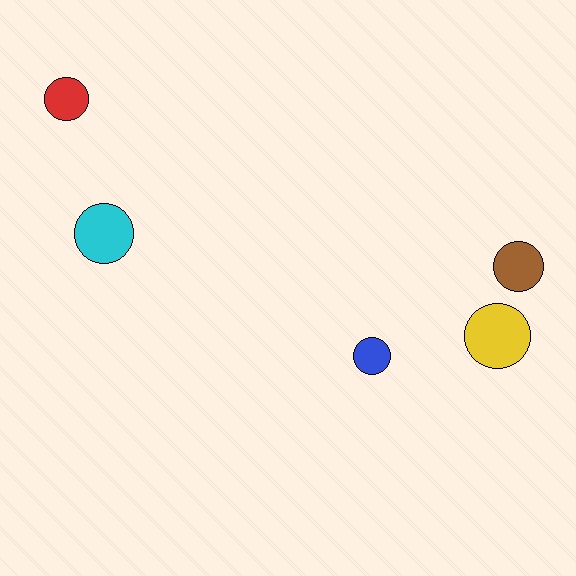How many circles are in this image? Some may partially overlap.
There are 5 circles.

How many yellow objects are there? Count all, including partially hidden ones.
There is 1 yellow object.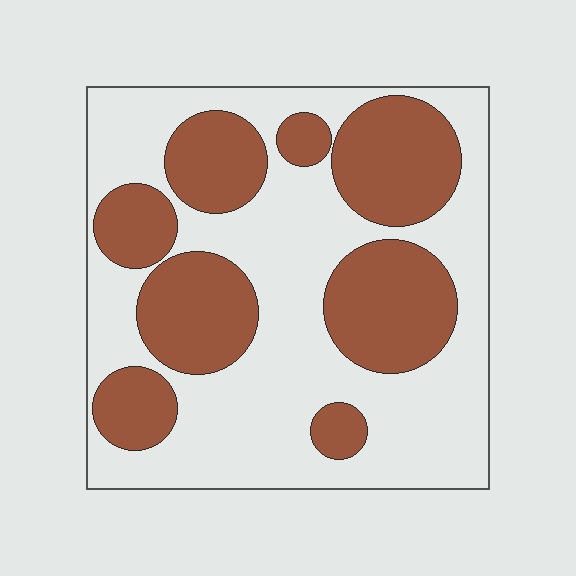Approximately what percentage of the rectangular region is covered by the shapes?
Approximately 40%.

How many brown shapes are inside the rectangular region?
8.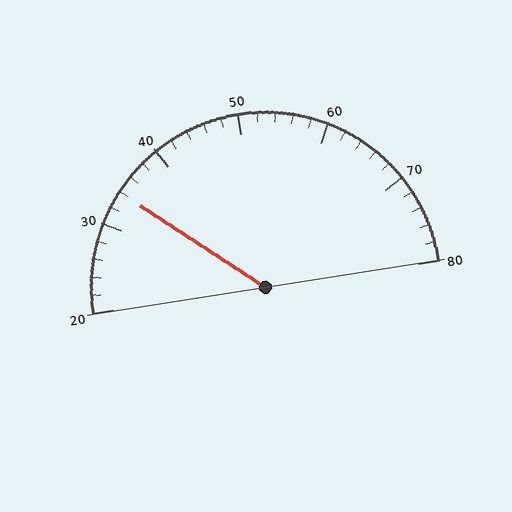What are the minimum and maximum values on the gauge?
The gauge ranges from 20 to 80.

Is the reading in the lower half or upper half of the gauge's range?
The reading is in the lower half of the range (20 to 80).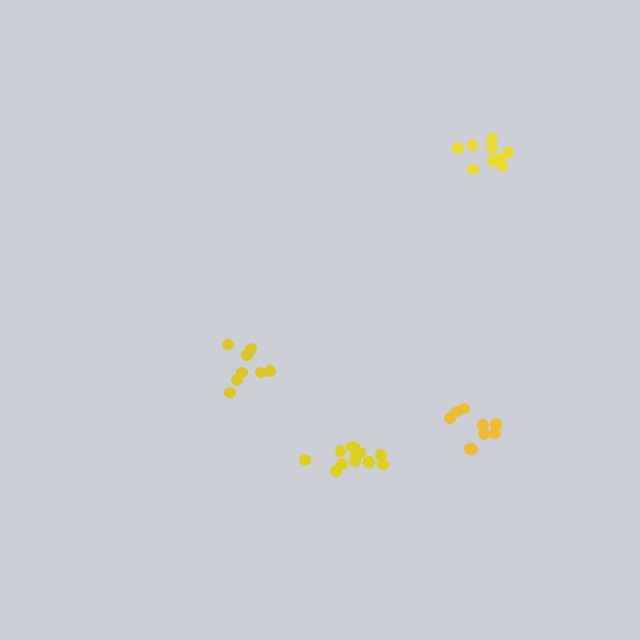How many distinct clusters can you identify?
There are 4 distinct clusters.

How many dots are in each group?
Group 1: 8 dots, Group 2: 12 dots, Group 3: 10 dots, Group 4: 9 dots (39 total).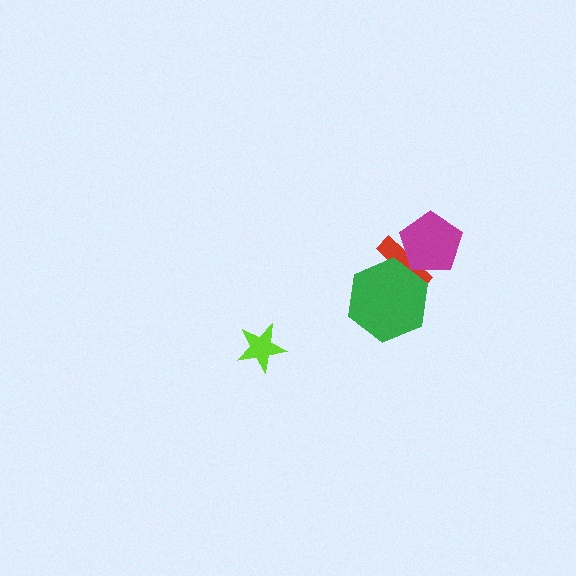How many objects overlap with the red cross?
2 objects overlap with the red cross.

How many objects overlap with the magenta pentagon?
1 object overlaps with the magenta pentagon.